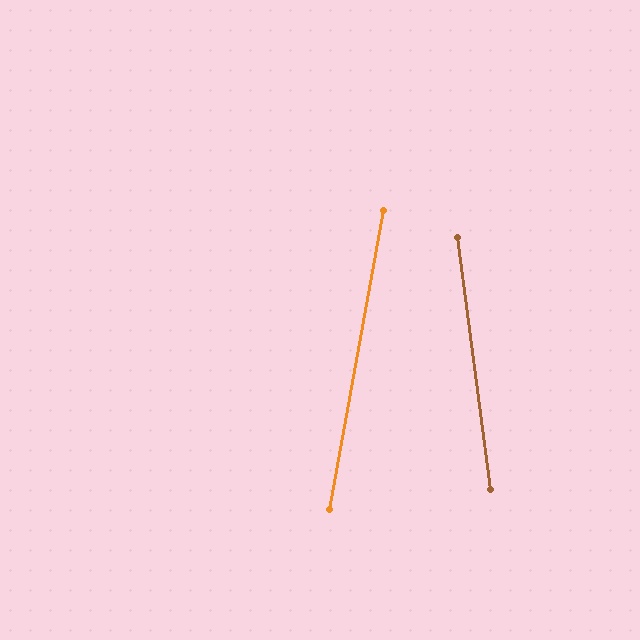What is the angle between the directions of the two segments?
Approximately 18 degrees.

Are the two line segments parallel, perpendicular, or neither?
Neither parallel nor perpendicular — they differ by about 18°.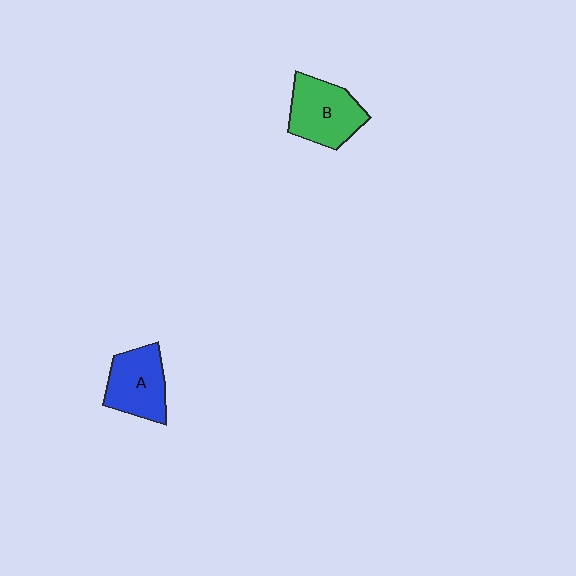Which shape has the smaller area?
Shape A (blue).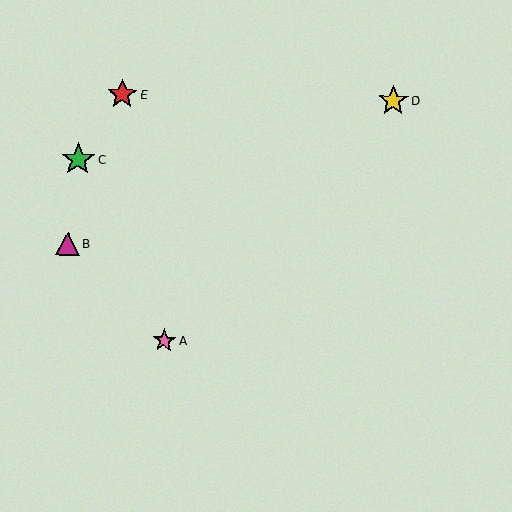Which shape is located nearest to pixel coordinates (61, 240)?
The magenta triangle (labeled B) at (68, 244) is nearest to that location.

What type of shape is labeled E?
Shape E is a red star.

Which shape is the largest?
The green star (labeled C) is the largest.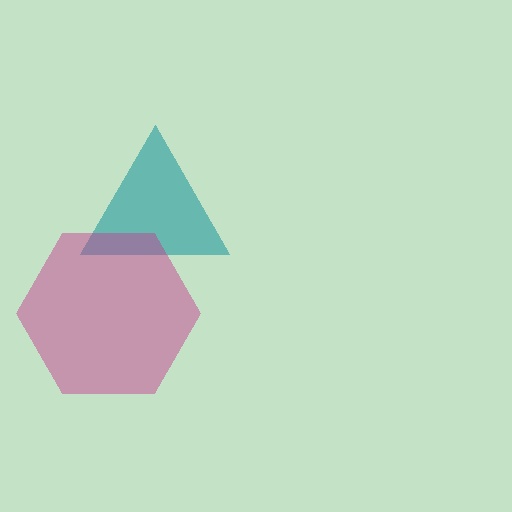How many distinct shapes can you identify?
There are 2 distinct shapes: a teal triangle, a magenta hexagon.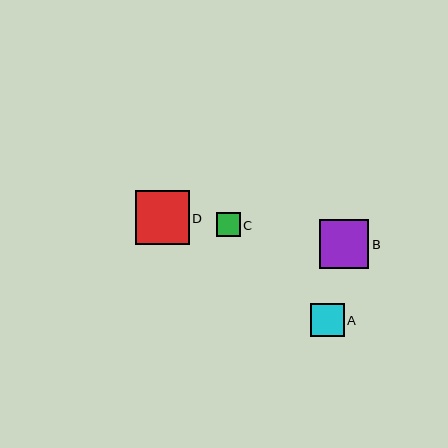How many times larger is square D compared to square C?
Square D is approximately 2.3 times the size of square C.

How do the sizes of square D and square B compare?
Square D and square B are approximately the same size.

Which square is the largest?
Square D is the largest with a size of approximately 54 pixels.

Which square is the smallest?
Square C is the smallest with a size of approximately 24 pixels.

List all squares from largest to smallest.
From largest to smallest: D, B, A, C.